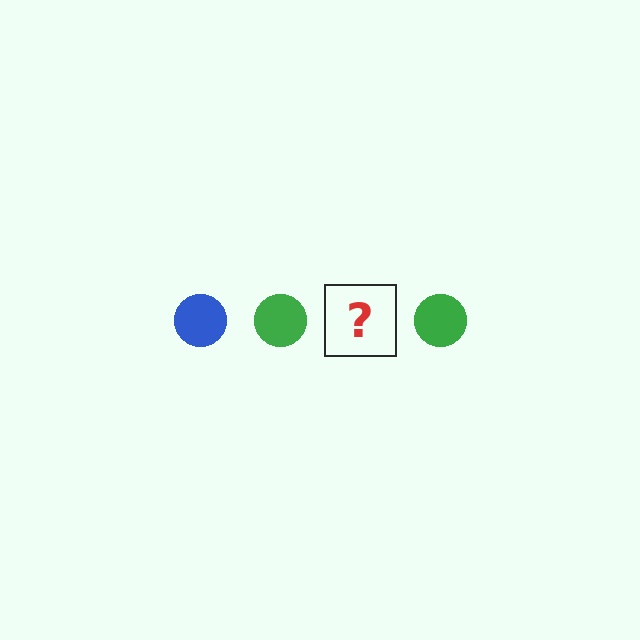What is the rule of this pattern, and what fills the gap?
The rule is that the pattern cycles through blue, green circles. The gap should be filled with a blue circle.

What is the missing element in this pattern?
The missing element is a blue circle.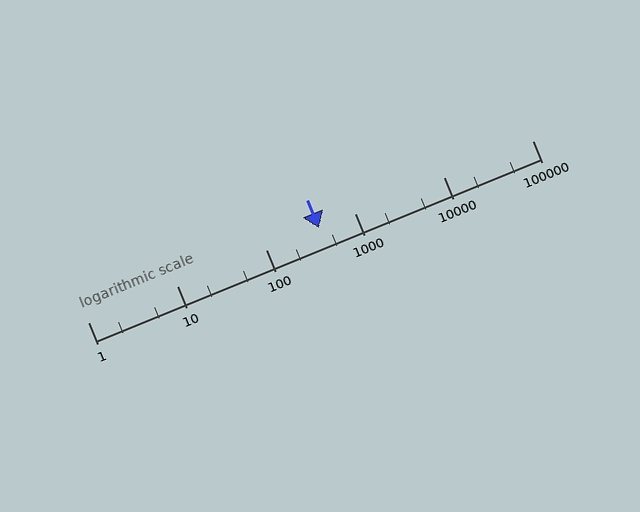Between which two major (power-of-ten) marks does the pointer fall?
The pointer is between 100 and 1000.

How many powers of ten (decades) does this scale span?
The scale spans 5 decades, from 1 to 100000.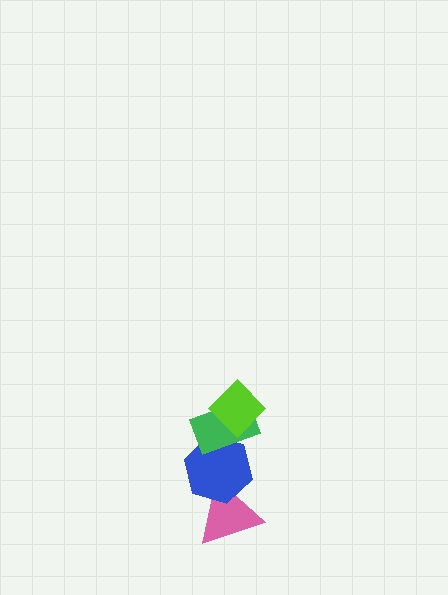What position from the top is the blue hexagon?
The blue hexagon is 3rd from the top.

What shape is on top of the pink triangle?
The blue hexagon is on top of the pink triangle.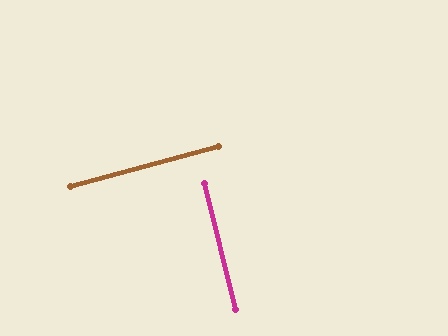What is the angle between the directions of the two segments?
Approximately 89 degrees.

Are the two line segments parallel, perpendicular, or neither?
Perpendicular — they meet at approximately 89°.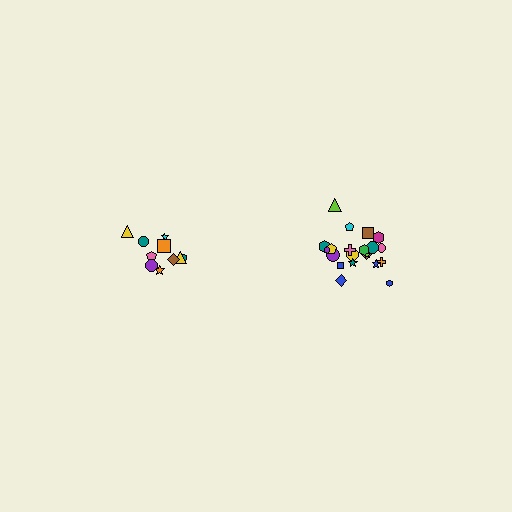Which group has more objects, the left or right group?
The right group.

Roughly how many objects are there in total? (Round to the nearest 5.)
Roughly 30 objects in total.